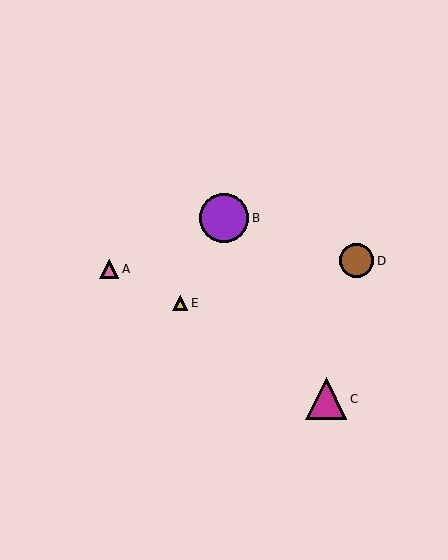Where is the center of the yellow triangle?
The center of the yellow triangle is at (180, 303).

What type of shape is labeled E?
Shape E is a yellow triangle.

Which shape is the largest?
The purple circle (labeled B) is the largest.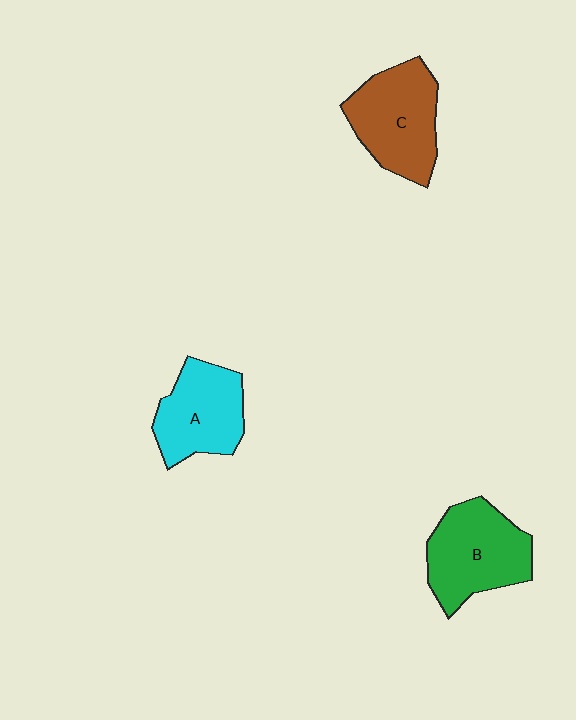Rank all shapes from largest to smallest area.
From largest to smallest: B (green), C (brown), A (cyan).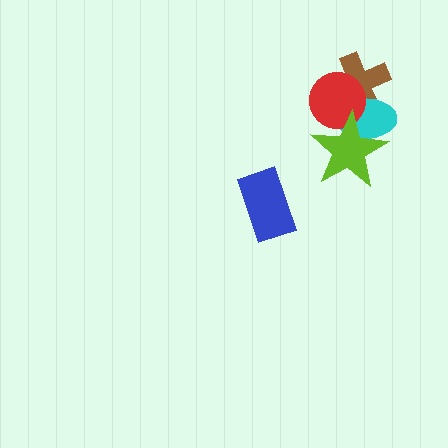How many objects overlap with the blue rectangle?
0 objects overlap with the blue rectangle.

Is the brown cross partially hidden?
Yes, it is partially covered by another shape.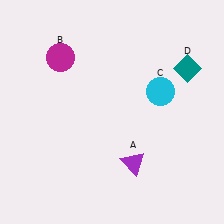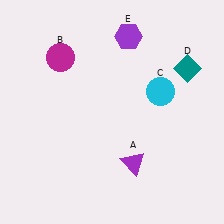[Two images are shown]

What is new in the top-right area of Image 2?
A purple hexagon (E) was added in the top-right area of Image 2.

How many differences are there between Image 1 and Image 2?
There is 1 difference between the two images.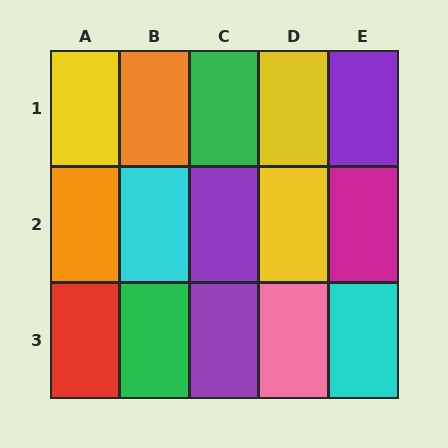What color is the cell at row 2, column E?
Magenta.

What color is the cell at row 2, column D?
Yellow.